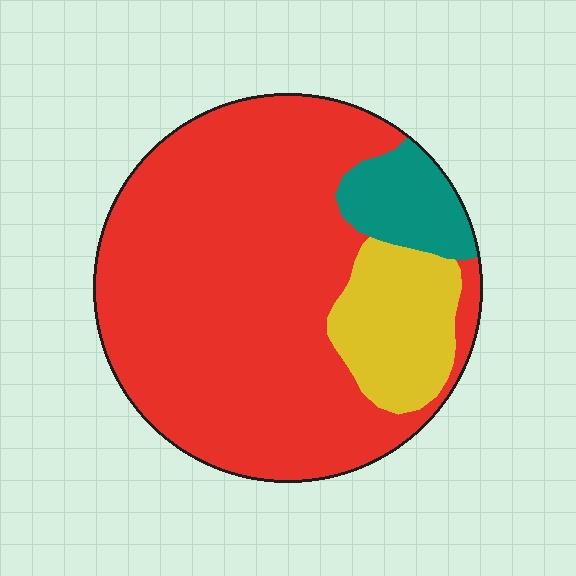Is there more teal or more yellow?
Yellow.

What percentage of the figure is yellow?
Yellow covers 14% of the figure.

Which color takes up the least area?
Teal, at roughly 10%.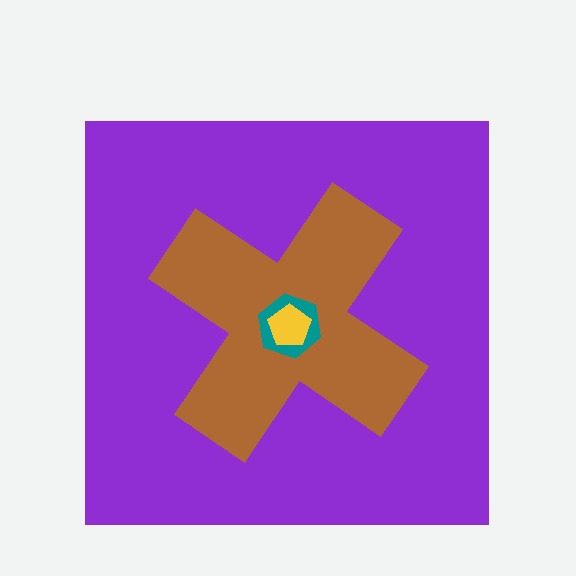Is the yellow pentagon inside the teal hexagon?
Yes.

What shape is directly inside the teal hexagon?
The yellow pentagon.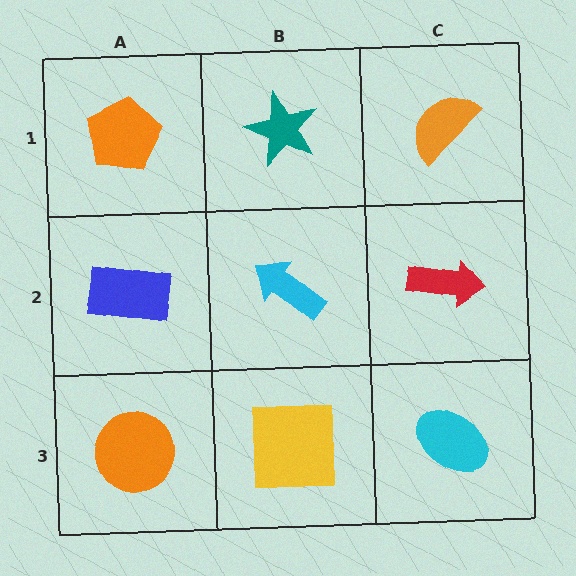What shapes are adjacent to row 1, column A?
A blue rectangle (row 2, column A), a teal star (row 1, column B).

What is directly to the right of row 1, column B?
An orange semicircle.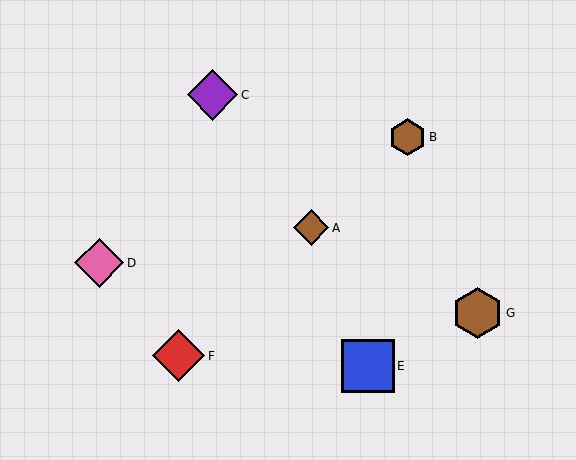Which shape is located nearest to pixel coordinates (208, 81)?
The purple diamond (labeled C) at (212, 95) is nearest to that location.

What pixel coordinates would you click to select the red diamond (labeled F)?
Click at (179, 356) to select the red diamond F.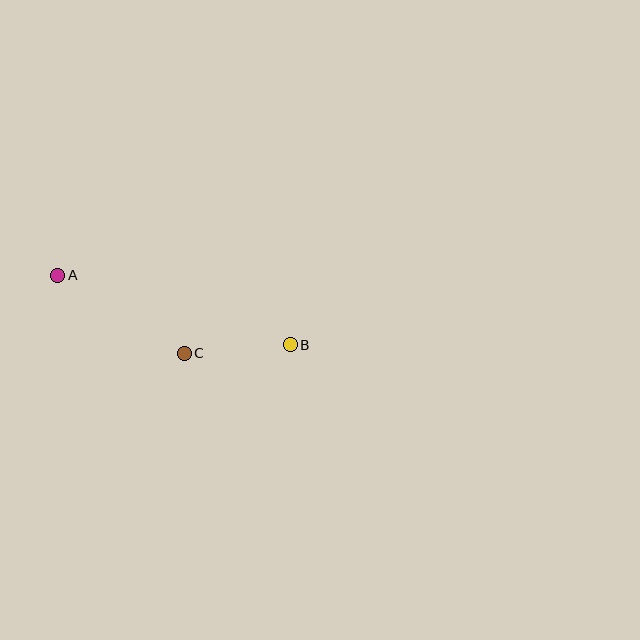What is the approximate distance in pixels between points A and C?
The distance between A and C is approximately 149 pixels.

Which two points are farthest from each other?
Points A and B are farthest from each other.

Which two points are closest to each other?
Points B and C are closest to each other.